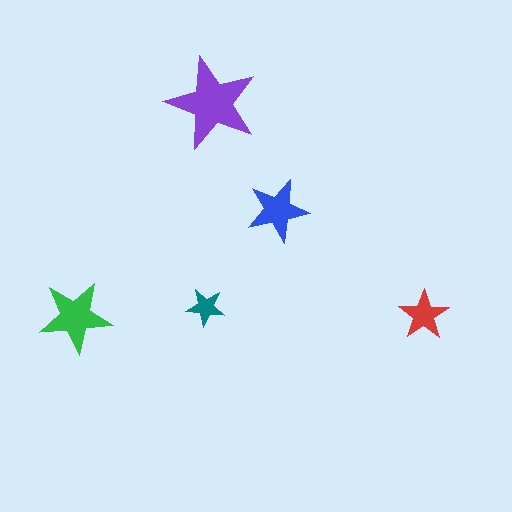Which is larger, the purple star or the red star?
The purple one.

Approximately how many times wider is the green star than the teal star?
About 2 times wider.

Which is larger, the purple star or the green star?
The purple one.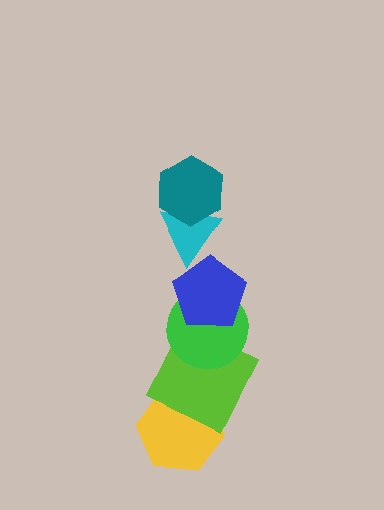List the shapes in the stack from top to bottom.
From top to bottom: the teal hexagon, the cyan triangle, the blue pentagon, the green circle, the lime square, the yellow hexagon.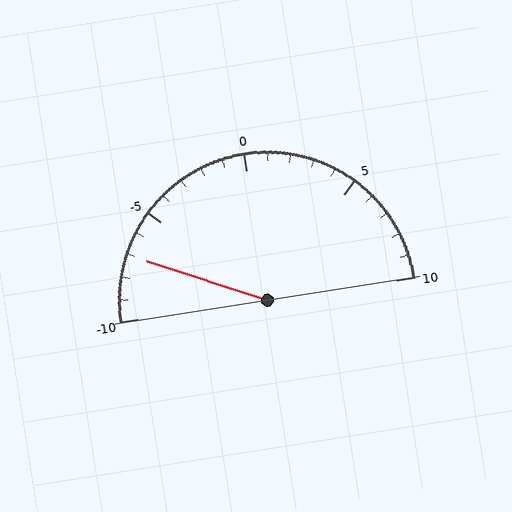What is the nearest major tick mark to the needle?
The nearest major tick mark is -5.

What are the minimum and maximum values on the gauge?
The gauge ranges from -10 to 10.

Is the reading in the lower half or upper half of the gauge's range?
The reading is in the lower half of the range (-10 to 10).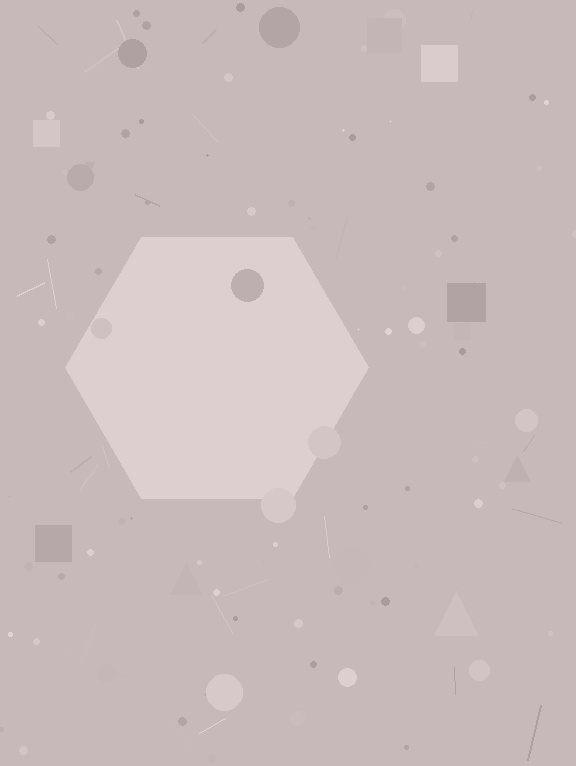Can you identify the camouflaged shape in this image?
The camouflaged shape is a hexagon.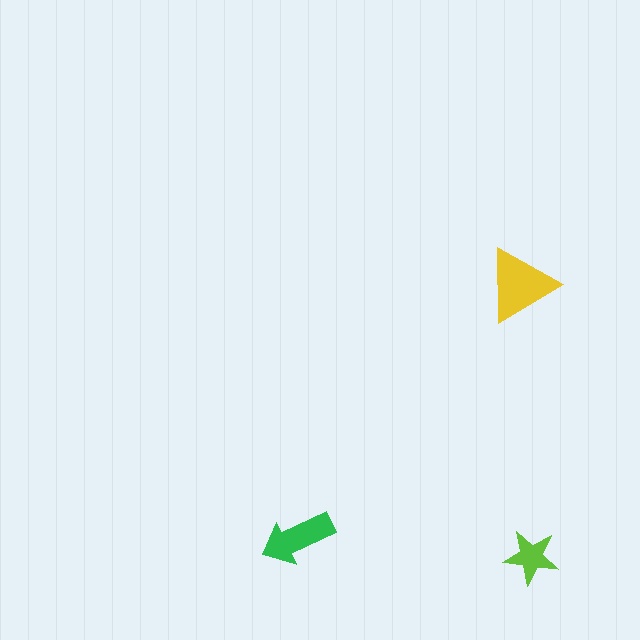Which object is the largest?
The yellow triangle.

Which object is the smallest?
The lime star.